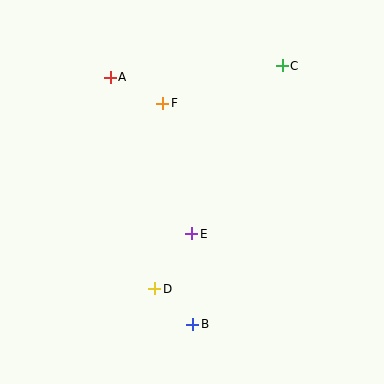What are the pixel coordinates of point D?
Point D is at (155, 289).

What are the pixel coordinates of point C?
Point C is at (282, 65).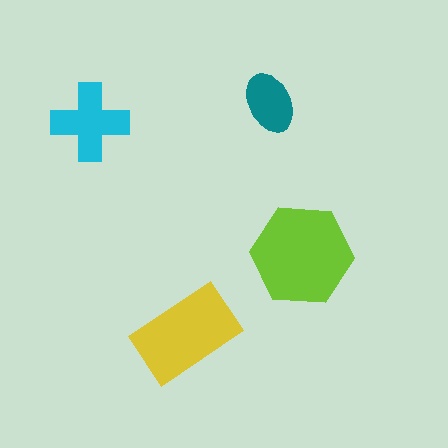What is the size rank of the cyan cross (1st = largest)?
3rd.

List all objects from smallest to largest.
The teal ellipse, the cyan cross, the yellow rectangle, the lime hexagon.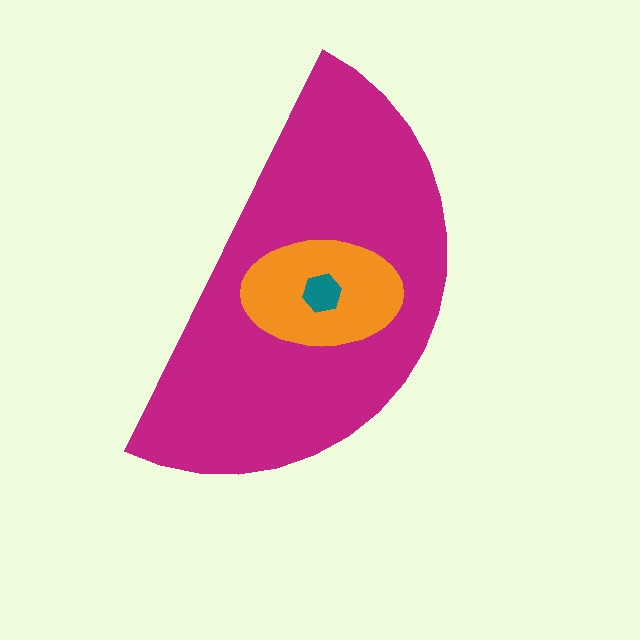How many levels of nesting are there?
3.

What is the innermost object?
The teal hexagon.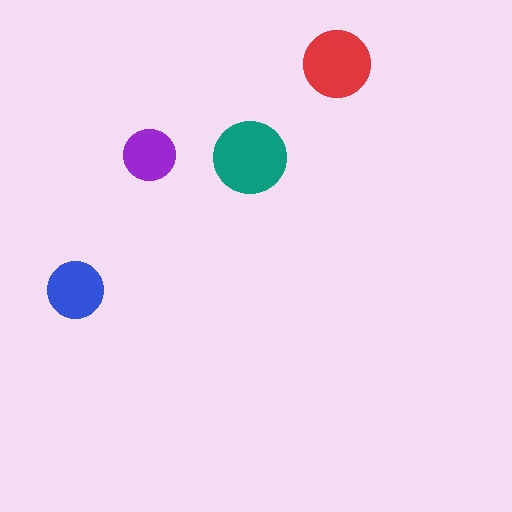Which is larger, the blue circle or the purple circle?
The blue one.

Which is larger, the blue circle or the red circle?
The red one.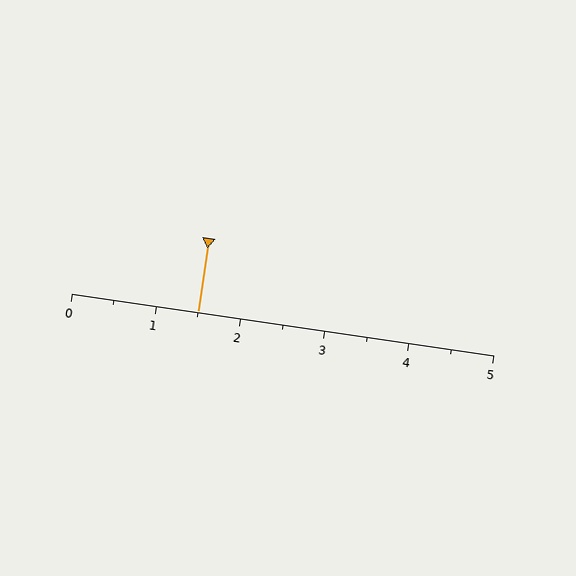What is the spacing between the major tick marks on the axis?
The major ticks are spaced 1 apart.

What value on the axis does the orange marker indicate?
The marker indicates approximately 1.5.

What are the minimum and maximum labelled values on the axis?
The axis runs from 0 to 5.